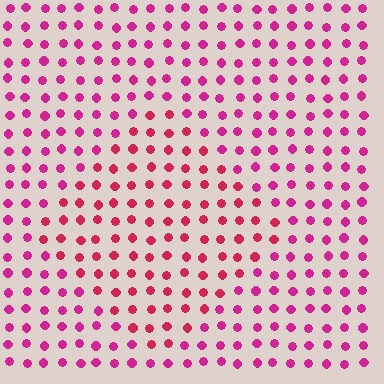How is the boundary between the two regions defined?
The boundary is defined purely by a slight shift in hue (about 22 degrees). Spacing, size, and orientation are identical on both sides.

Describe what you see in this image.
The image is filled with small magenta elements in a uniform arrangement. A diamond-shaped region is visible where the elements are tinted to a slightly different hue, forming a subtle color boundary.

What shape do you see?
I see a diamond.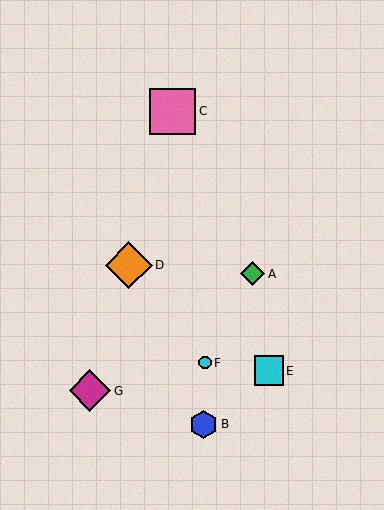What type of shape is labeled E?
Shape E is a cyan square.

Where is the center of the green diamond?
The center of the green diamond is at (253, 274).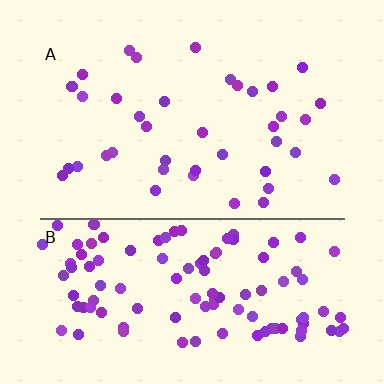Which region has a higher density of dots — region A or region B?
B (the bottom).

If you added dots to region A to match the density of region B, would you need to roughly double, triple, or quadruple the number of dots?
Approximately triple.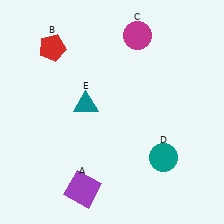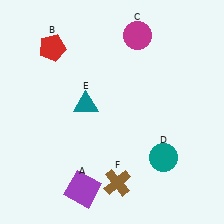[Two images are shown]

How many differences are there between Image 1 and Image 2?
There is 1 difference between the two images.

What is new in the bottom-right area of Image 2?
A brown cross (F) was added in the bottom-right area of Image 2.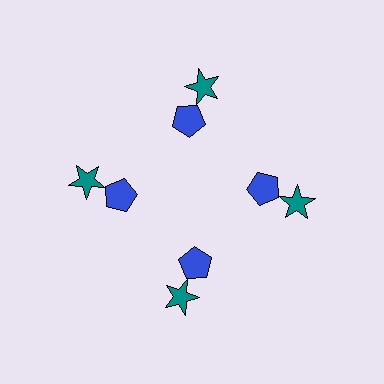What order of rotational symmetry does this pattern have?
This pattern has 4-fold rotational symmetry.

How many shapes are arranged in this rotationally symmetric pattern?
There are 8 shapes, arranged in 4 groups of 2.